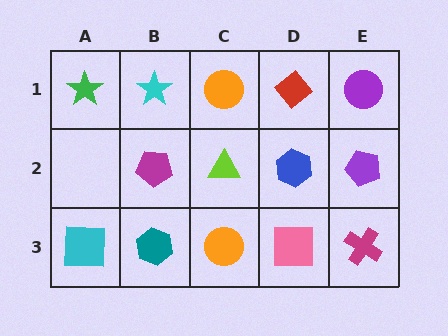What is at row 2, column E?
A purple pentagon.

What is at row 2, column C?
A lime triangle.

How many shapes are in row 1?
5 shapes.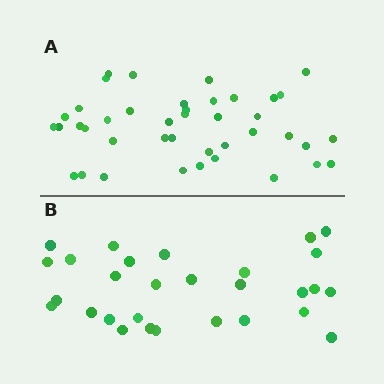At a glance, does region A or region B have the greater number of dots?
Region A (the top region) has more dots.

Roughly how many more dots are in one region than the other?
Region A has roughly 12 or so more dots than region B.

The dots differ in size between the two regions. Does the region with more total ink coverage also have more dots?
No. Region B has more total ink coverage because its dots are larger, but region A actually contains more individual dots. Total area can be misleading — the number of items is what matters here.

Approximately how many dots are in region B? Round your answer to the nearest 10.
About 30 dots. (The exact count is 29, which rounds to 30.)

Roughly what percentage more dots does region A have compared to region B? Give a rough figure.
About 40% more.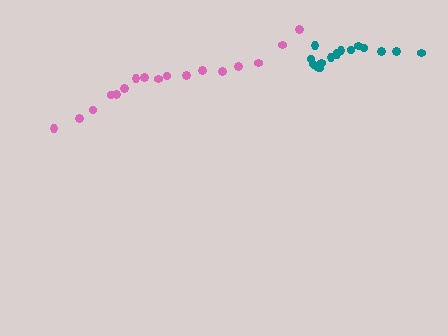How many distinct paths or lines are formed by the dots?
There are 2 distinct paths.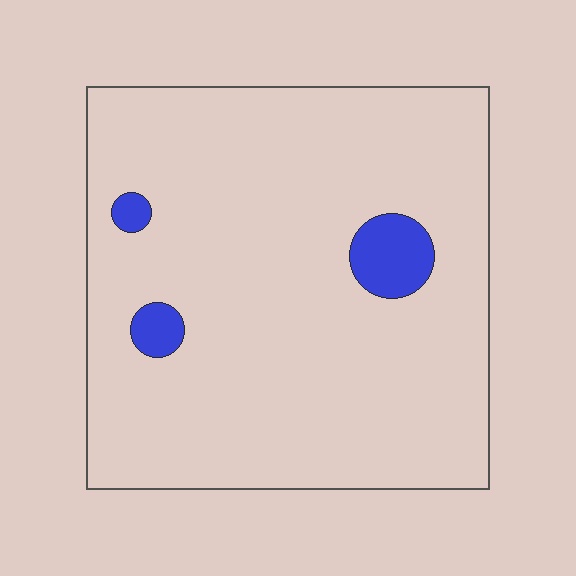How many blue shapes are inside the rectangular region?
3.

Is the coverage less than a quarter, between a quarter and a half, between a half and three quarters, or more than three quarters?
Less than a quarter.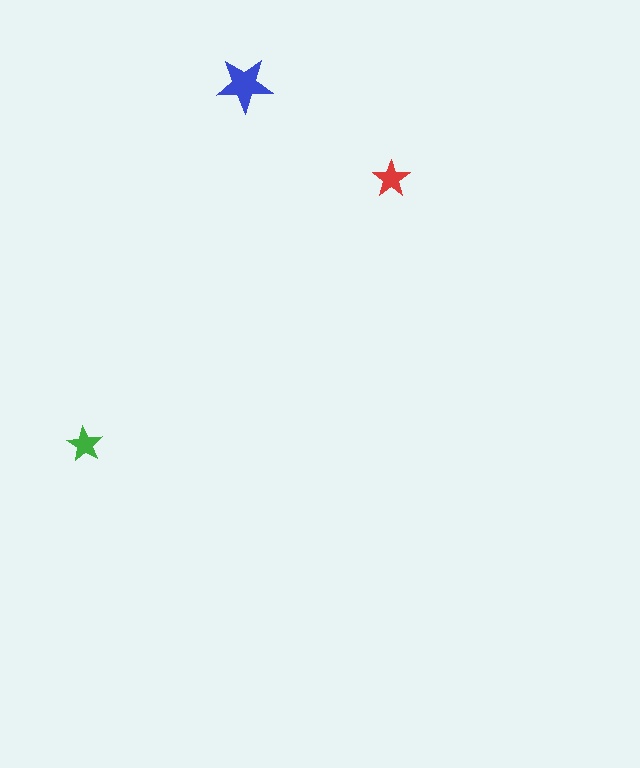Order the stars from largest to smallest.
the blue one, the red one, the green one.